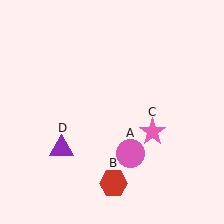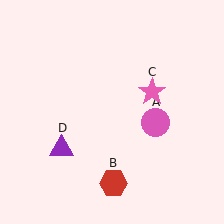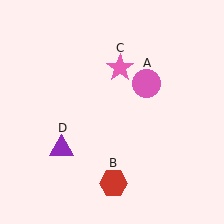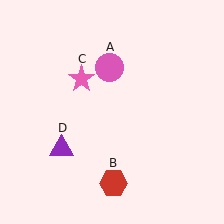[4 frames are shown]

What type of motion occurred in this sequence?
The pink circle (object A), pink star (object C) rotated counterclockwise around the center of the scene.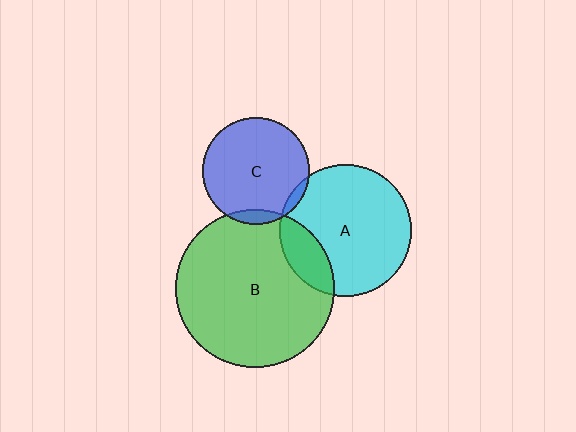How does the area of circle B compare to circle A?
Approximately 1.4 times.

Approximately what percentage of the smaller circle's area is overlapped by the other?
Approximately 5%.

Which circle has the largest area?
Circle B (green).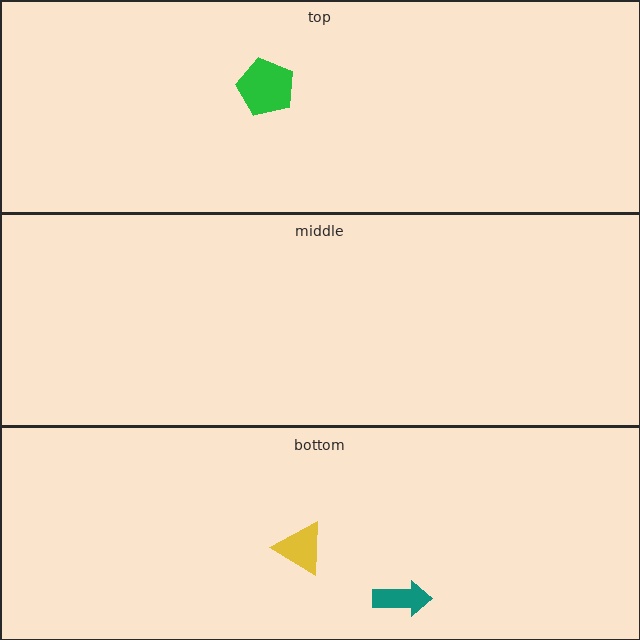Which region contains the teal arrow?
The bottom region.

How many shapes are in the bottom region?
2.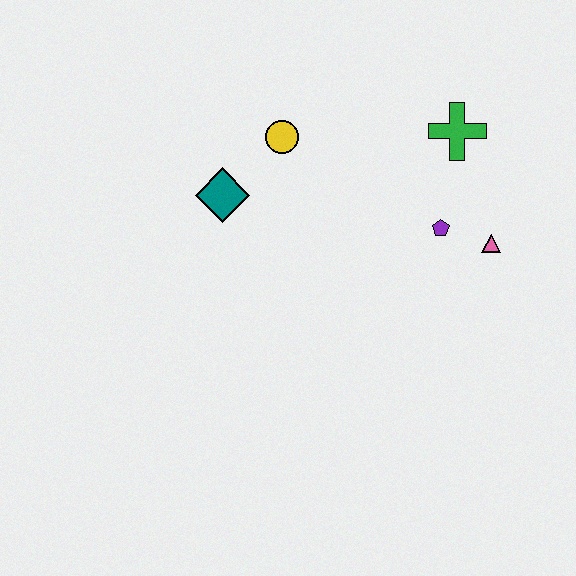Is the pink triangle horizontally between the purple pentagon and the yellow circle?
No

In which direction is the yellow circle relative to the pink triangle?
The yellow circle is to the left of the pink triangle.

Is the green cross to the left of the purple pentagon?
No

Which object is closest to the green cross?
The purple pentagon is closest to the green cross.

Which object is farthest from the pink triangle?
The teal diamond is farthest from the pink triangle.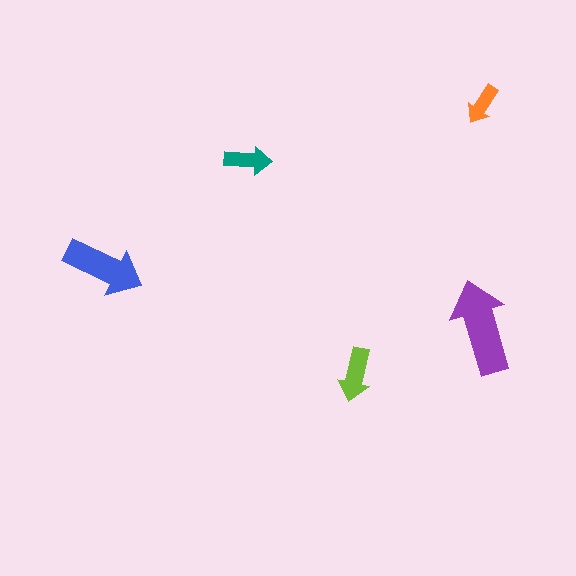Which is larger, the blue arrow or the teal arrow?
The blue one.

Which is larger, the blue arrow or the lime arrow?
The blue one.